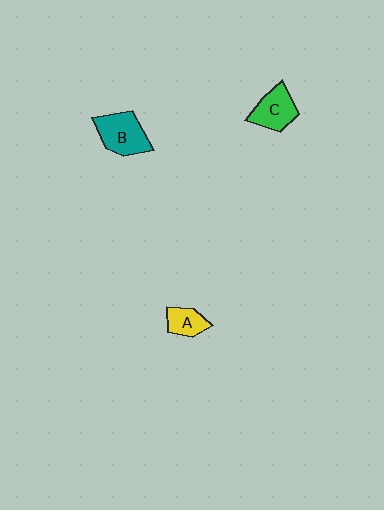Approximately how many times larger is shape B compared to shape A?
Approximately 1.8 times.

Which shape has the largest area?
Shape B (teal).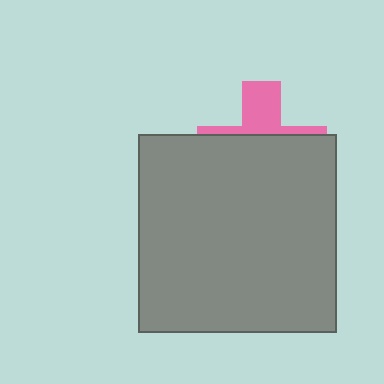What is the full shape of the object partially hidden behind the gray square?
The partially hidden object is a pink cross.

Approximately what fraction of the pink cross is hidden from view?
Roughly 68% of the pink cross is hidden behind the gray square.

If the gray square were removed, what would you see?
You would see the complete pink cross.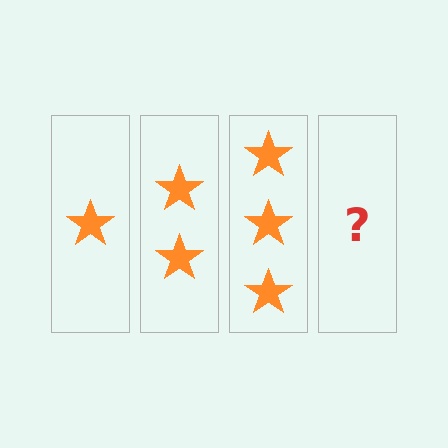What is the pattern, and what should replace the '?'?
The pattern is that each step adds one more star. The '?' should be 4 stars.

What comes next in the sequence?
The next element should be 4 stars.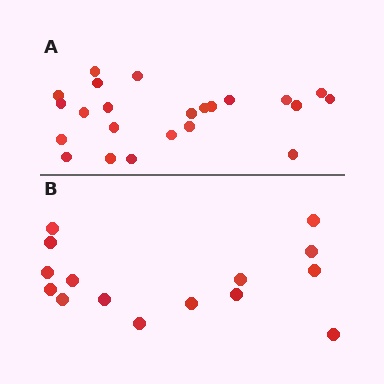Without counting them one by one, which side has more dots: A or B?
Region A (the top region) has more dots.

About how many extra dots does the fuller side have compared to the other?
Region A has roughly 8 or so more dots than region B.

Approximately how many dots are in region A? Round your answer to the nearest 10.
About 20 dots. (The exact count is 23, which rounds to 20.)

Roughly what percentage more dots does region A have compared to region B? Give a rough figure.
About 55% more.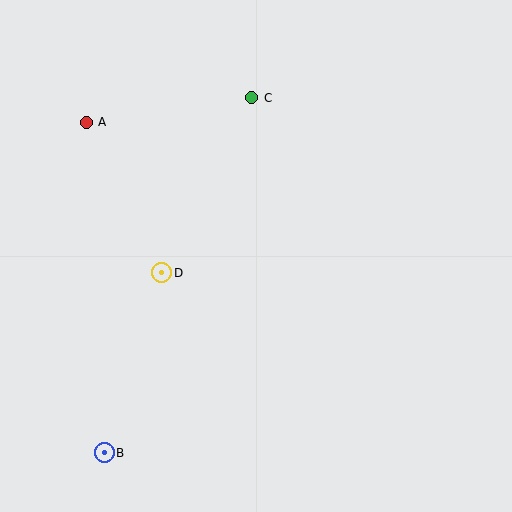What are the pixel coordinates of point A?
Point A is at (86, 122).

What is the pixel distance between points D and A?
The distance between D and A is 168 pixels.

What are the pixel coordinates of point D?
Point D is at (162, 273).